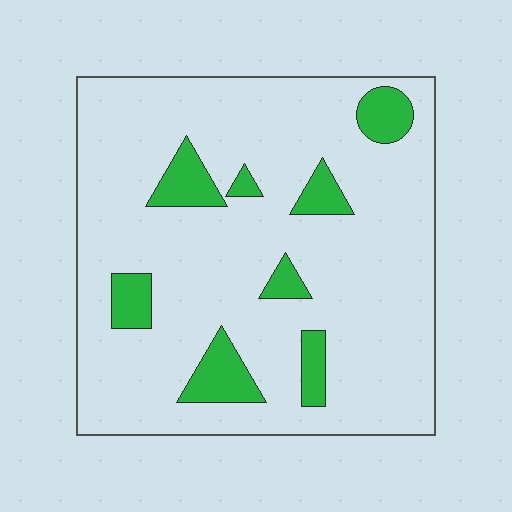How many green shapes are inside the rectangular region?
8.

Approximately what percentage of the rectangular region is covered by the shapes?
Approximately 15%.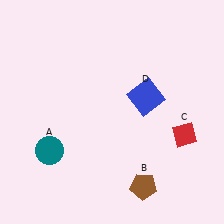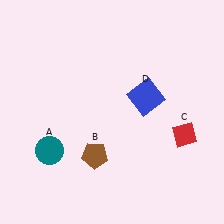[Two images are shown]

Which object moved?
The brown pentagon (B) moved left.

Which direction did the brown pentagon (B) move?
The brown pentagon (B) moved left.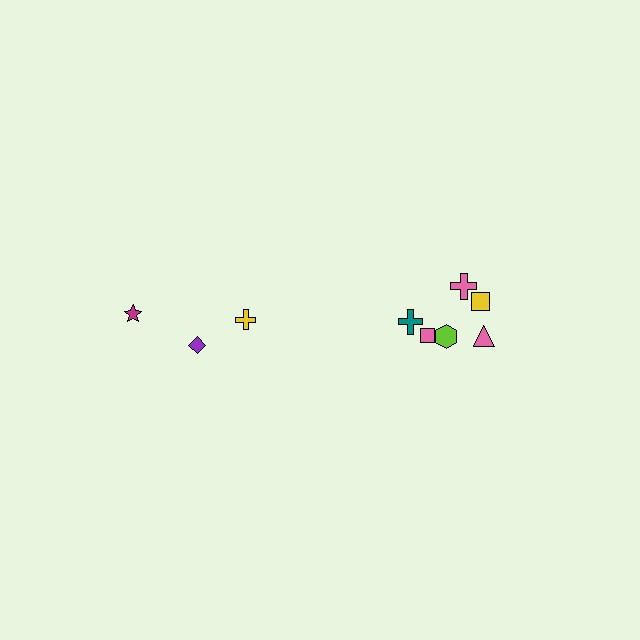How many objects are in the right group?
There are 6 objects.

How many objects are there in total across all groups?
There are 9 objects.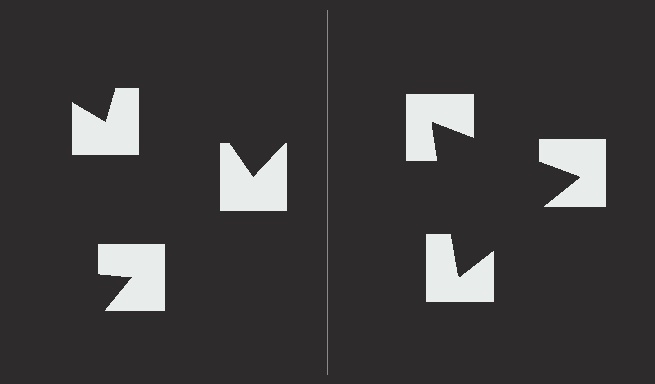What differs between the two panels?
The notched squares are positioned identically on both sides; only the wedge orientations differ. On the right they align to a triangle; on the left they are misaligned.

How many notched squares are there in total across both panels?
6 — 3 on each side.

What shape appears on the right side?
An illusory triangle.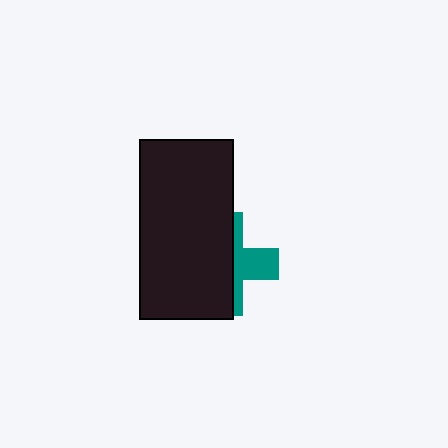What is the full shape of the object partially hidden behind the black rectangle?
The partially hidden object is a teal cross.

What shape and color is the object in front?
The object in front is a black rectangle.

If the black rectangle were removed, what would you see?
You would see the complete teal cross.